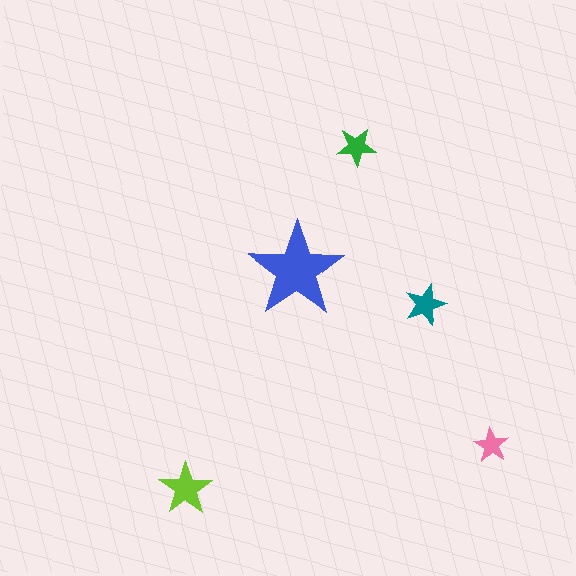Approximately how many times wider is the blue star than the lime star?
About 2 times wider.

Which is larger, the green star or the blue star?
The blue one.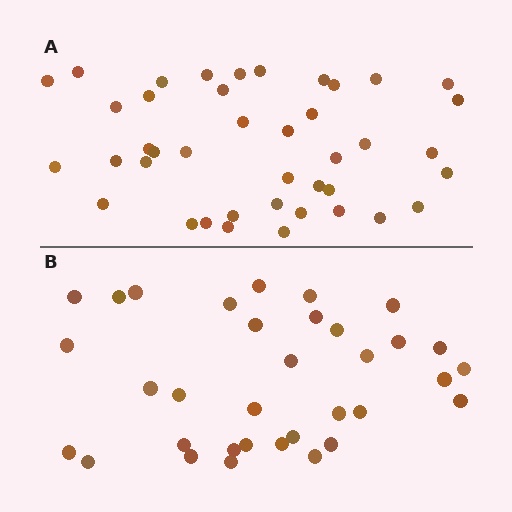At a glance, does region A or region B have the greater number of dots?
Region A (the top region) has more dots.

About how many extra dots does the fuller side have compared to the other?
Region A has roughly 8 or so more dots than region B.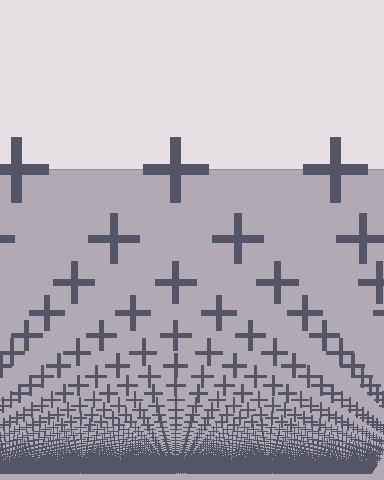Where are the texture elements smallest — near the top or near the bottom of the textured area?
Near the bottom.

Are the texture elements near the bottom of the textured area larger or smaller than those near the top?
Smaller. The gradient is inverted — elements near the bottom are smaller and denser.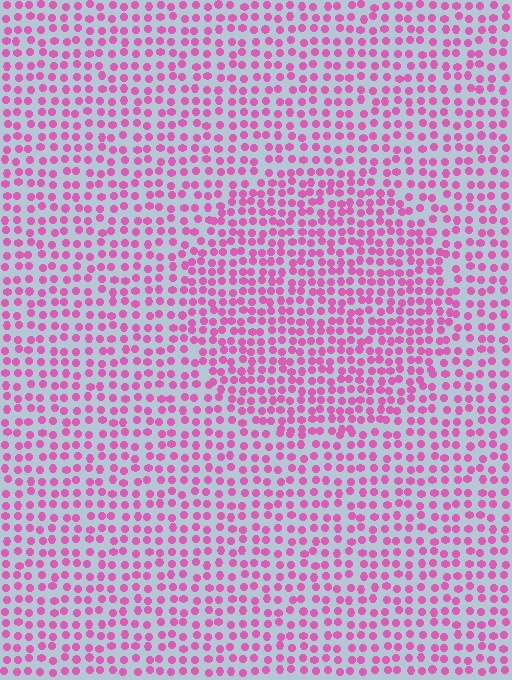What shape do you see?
I see a circle.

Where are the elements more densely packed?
The elements are more densely packed inside the circle boundary.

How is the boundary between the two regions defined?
The boundary is defined by a change in element density (approximately 1.4x ratio). All elements are the same color, size, and shape.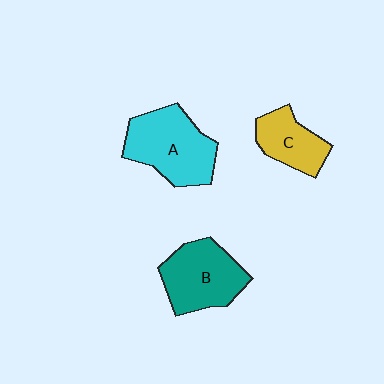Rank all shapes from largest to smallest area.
From largest to smallest: A (cyan), B (teal), C (yellow).